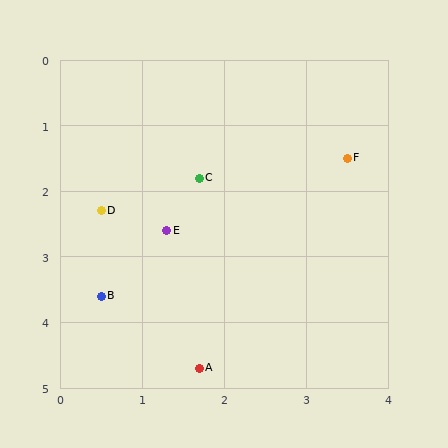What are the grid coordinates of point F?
Point F is at approximately (3.5, 1.5).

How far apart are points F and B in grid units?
Points F and B are about 3.7 grid units apart.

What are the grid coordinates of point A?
Point A is at approximately (1.7, 4.7).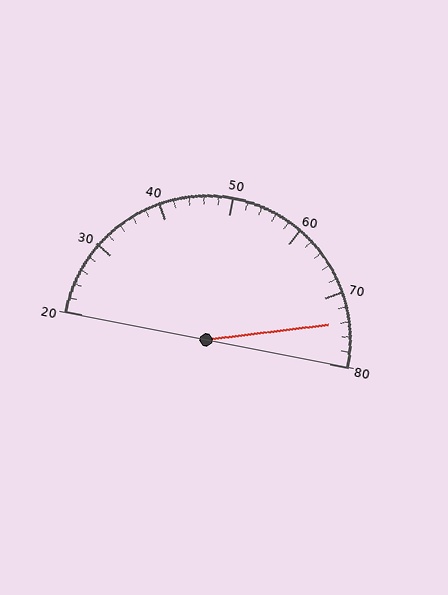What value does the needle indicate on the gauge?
The needle indicates approximately 74.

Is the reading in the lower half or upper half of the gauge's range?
The reading is in the upper half of the range (20 to 80).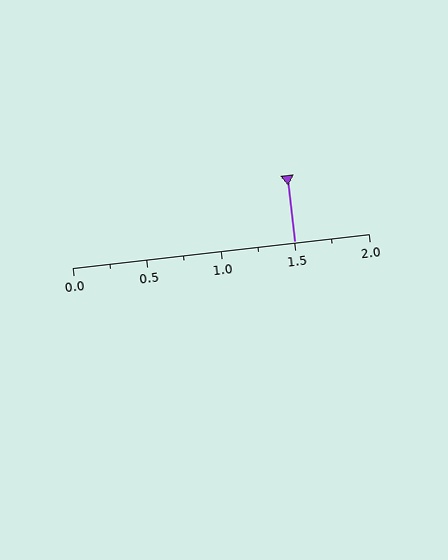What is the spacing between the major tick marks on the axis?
The major ticks are spaced 0.5 apart.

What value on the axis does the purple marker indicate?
The marker indicates approximately 1.5.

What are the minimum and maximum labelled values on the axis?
The axis runs from 0.0 to 2.0.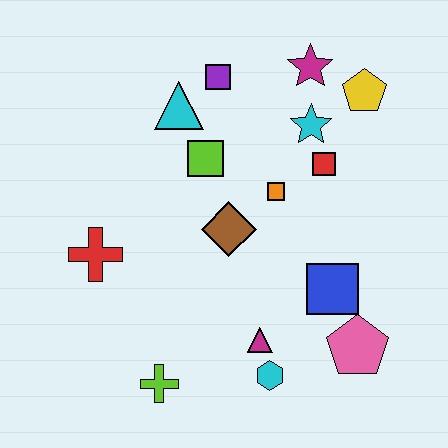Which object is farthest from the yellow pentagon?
The lime cross is farthest from the yellow pentagon.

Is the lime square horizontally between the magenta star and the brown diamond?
No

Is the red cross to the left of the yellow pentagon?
Yes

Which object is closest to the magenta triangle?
The cyan hexagon is closest to the magenta triangle.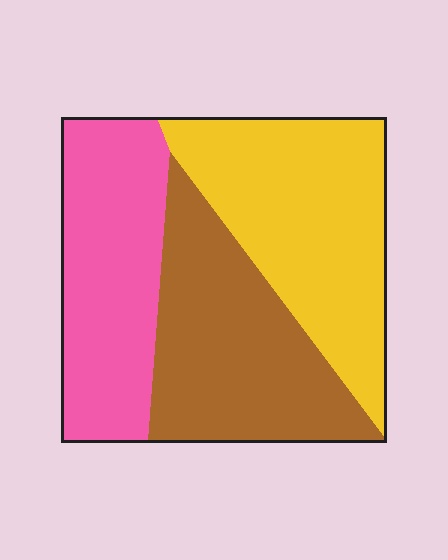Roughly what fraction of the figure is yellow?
Yellow covers about 35% of the figure.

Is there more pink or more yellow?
Yellow.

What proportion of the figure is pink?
Pink covers around 30% of the figure.